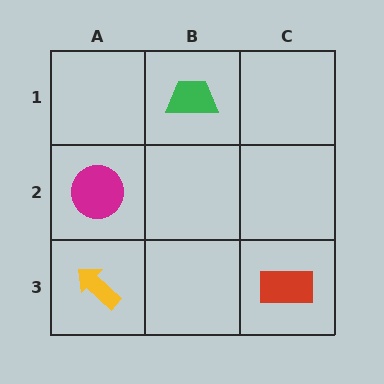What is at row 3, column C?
A red rectangle.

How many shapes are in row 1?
1 shape.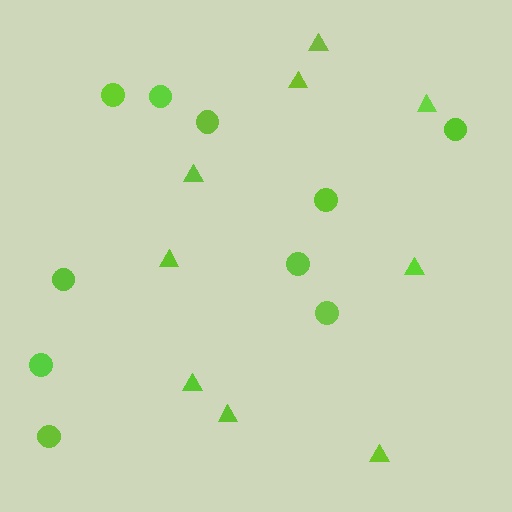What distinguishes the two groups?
There are 2 groups: one group of circles (10) and one group of triangles (9).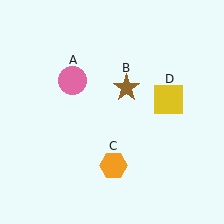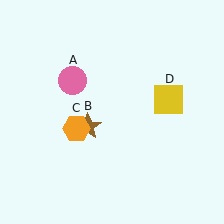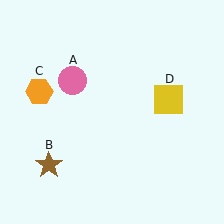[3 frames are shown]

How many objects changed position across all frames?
2 objects changed position: brown star (object B), orange hexagon (object C).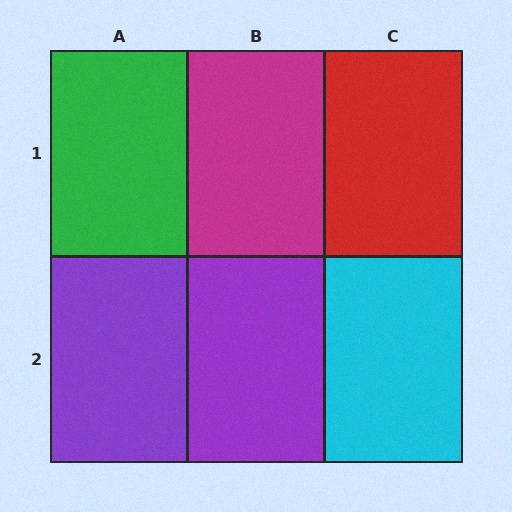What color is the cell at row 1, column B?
Magenta.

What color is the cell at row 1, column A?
Green.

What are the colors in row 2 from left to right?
Purple, purple, cyan.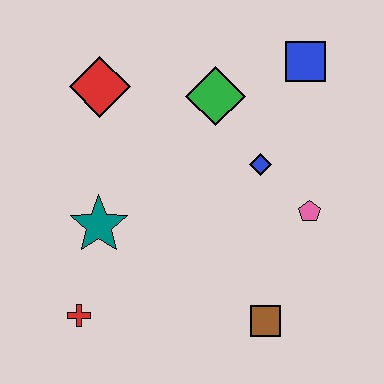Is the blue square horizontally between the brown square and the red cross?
No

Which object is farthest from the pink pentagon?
The red cross is farthest from the pink pentagon.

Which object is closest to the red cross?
The teal star is closest to the red cross.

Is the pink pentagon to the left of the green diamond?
No